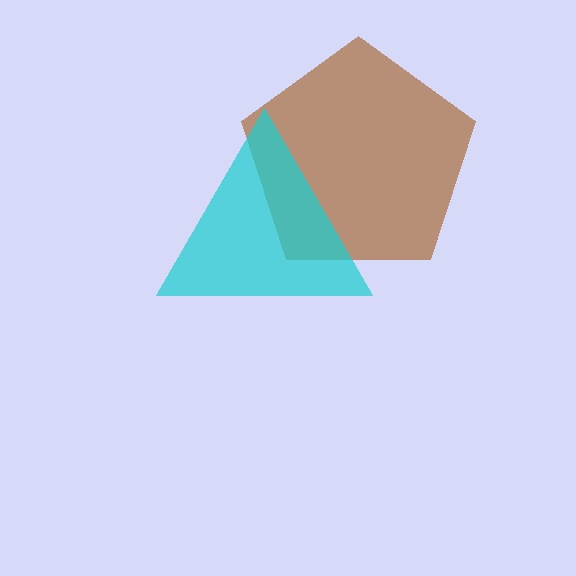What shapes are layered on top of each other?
The layered shapes are: a brown pentagon, a cyan triangle.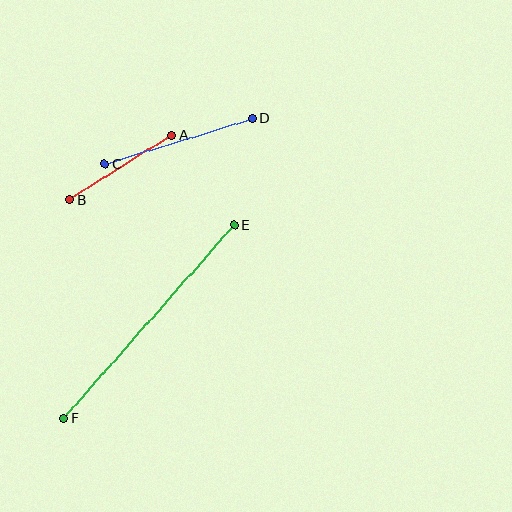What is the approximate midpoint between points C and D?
The midpoint is at approximately (179, 141) pixels.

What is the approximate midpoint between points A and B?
The midpoint is at approximately (121, 167) pixels.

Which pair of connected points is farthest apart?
Points E and F are farthest apart.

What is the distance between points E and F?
The distance is approximately 257 pixels.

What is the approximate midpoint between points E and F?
The midpoint is at approximately (149, 321) pixels.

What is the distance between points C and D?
The distance is approximately 154 pixels.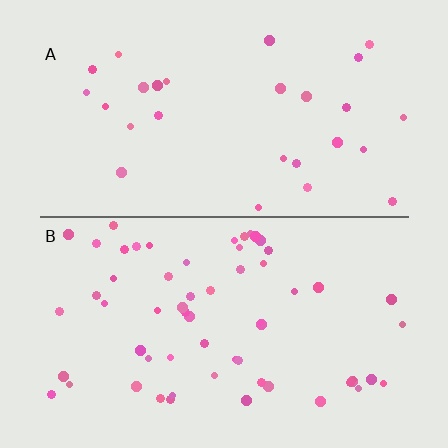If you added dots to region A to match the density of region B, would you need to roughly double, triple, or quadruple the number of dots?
Approximately double.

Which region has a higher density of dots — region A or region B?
B (the bottom).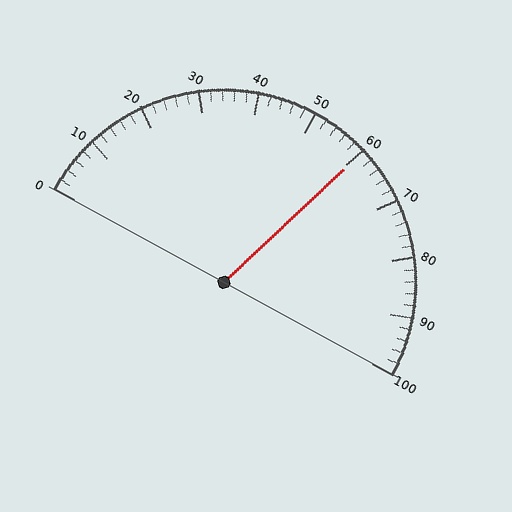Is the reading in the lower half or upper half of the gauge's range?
The reading is in the upper half of the range (0 to 100).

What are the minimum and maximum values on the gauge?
The gauge ranges from 0 to 100.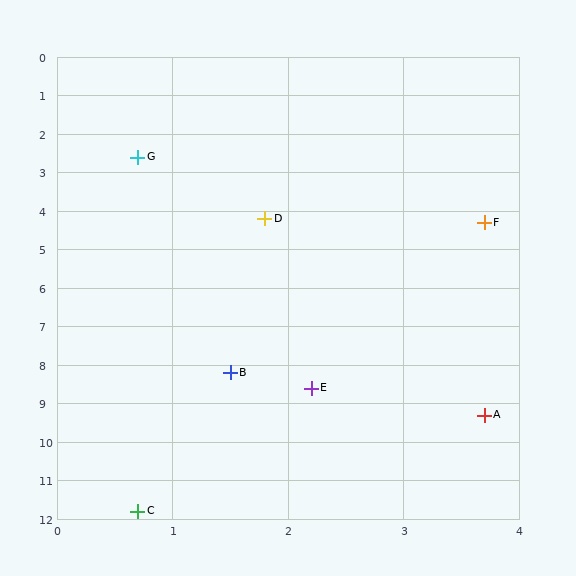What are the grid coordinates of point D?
Point D is at approximately (1.8, 4.2).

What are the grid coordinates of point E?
Point E is at approximately (2.2, 8.6).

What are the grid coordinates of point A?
Point A is at approximately (3.7, 9.3).